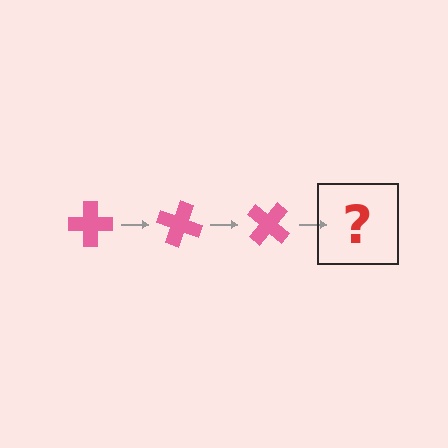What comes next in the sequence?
The next element should be a pink cross rotated 60 degrees.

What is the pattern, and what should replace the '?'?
The pattern is that the cross rotates 20 degrees each step. The '?' should be a pink cross rotated 60 degrees.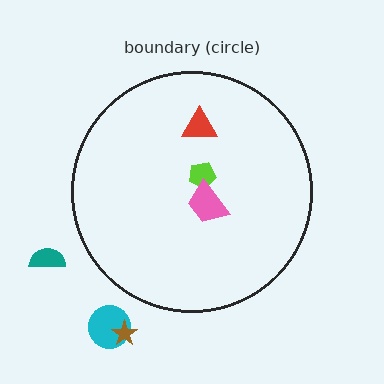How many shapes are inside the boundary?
3 inside, 3 outside.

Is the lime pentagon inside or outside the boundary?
Inside.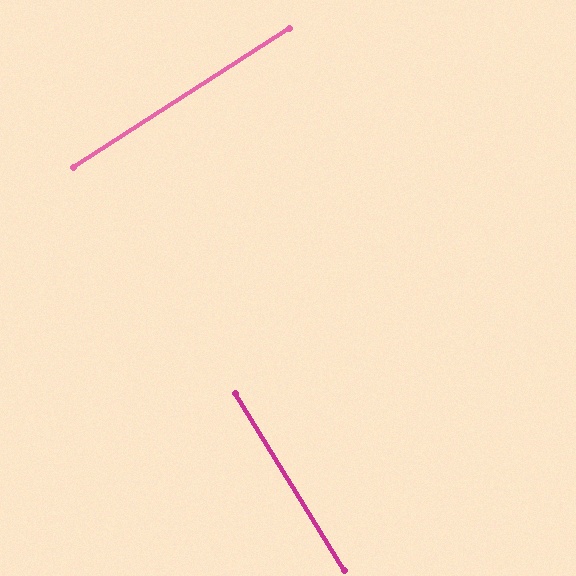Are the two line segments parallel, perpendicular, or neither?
Perpendicular — they meet at approximately 89°.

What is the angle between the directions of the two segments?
Approximately 89 degrees.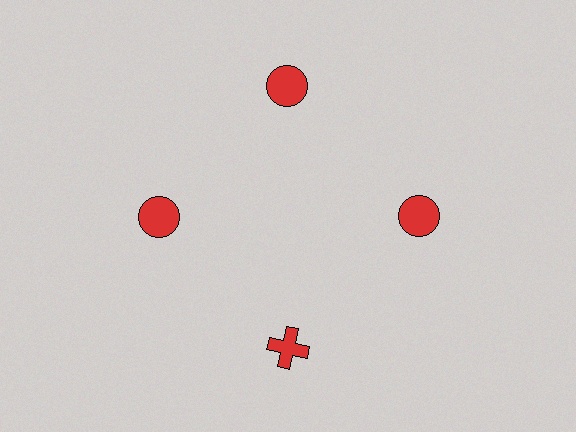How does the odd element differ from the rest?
It has a different shape: cross instead of circle.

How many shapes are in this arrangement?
There are 4 shapes arranged in a ring pattern.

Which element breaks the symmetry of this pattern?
The red cross at roughly the 6 o'clock position breaks the symmetry. All other shapes are red circles.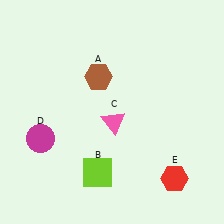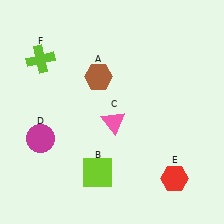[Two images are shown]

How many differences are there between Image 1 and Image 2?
There is 1 difference between the two images.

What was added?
A lime cross (F) was added in Image 2.